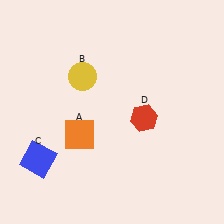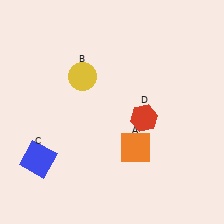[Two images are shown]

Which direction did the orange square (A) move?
The orange square (A) moved right.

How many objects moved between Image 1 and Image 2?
1 object moved between the two images.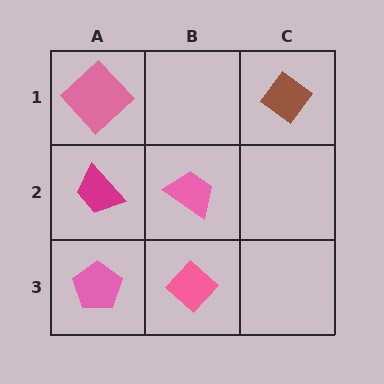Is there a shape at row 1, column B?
No, that cell is empty.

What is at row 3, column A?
A pink pentagon.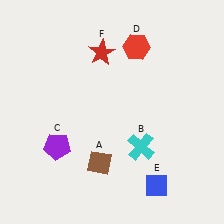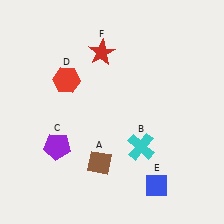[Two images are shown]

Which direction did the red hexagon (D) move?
The red hexagon (D) moved left.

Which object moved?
The red hexagon (D) moved left.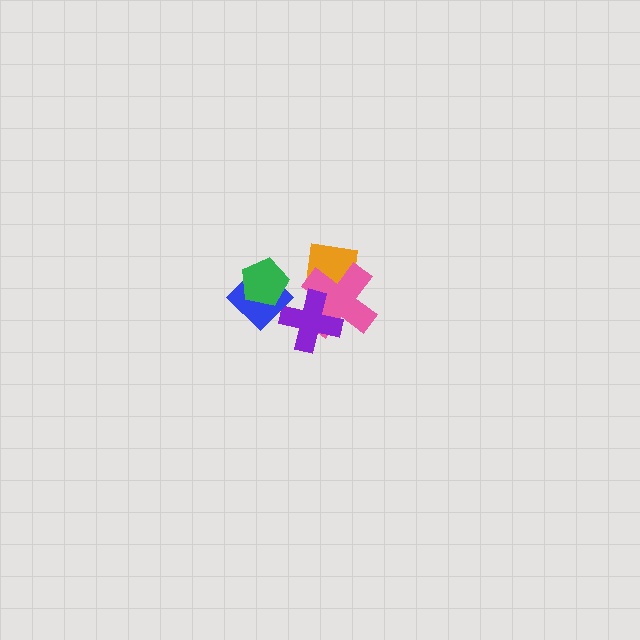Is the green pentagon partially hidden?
No, no other shape covers it.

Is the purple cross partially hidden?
Yes, it is partially covered by another shape.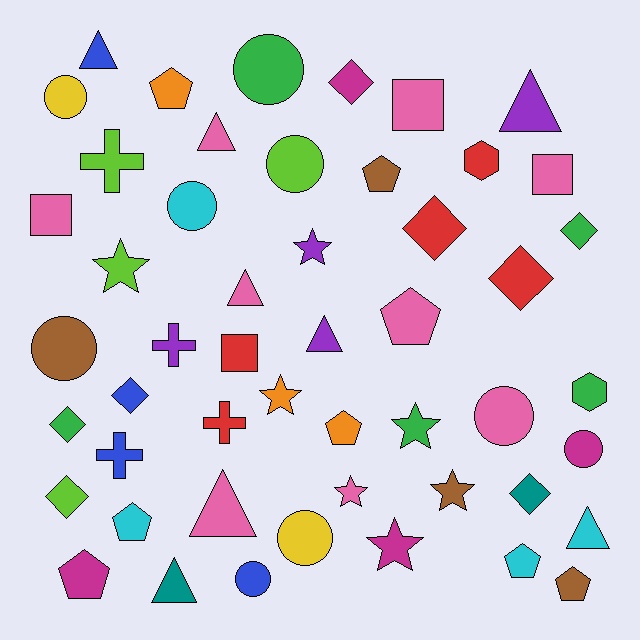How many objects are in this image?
There are 50 objects.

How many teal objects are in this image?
There are 2 teal objects.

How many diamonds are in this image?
There are 8 diamonds.